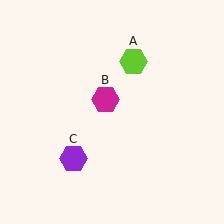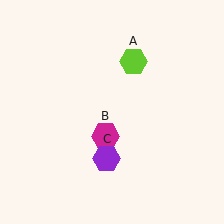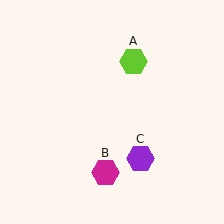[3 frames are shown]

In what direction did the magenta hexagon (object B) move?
The magenta hexagon (object B) moved down.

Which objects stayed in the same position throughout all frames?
Lime hexagon (object A) remained stationary.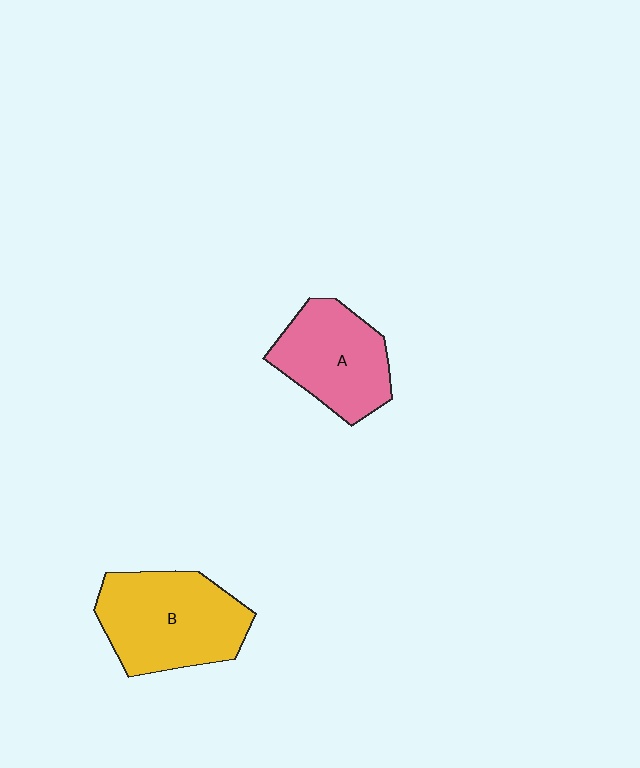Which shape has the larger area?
Shape B (yellow).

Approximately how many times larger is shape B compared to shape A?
Approximately 1.3 times.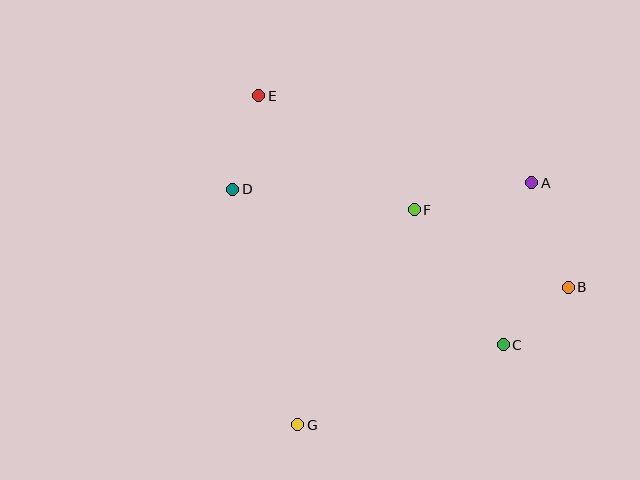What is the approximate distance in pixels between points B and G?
The distance between B and G is approximately 304 pixels.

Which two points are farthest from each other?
Points B and E are farthest from each other.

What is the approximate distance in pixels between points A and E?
The distance between A and E is approximately 286 pixels.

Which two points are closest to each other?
Points B and C are closest to each other.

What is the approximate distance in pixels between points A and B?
The distance between A and B is approximately 111 pixels.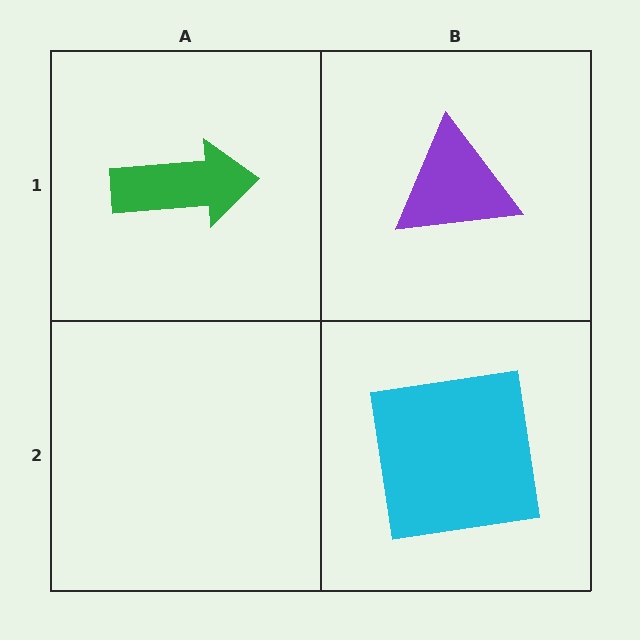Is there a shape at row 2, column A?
No, that cell is empty.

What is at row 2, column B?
A cyan square.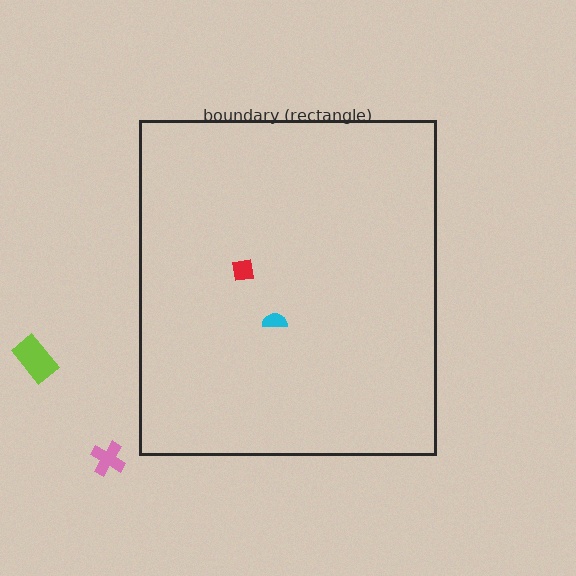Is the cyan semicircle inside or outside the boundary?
Inside.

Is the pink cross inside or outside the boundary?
Outside.